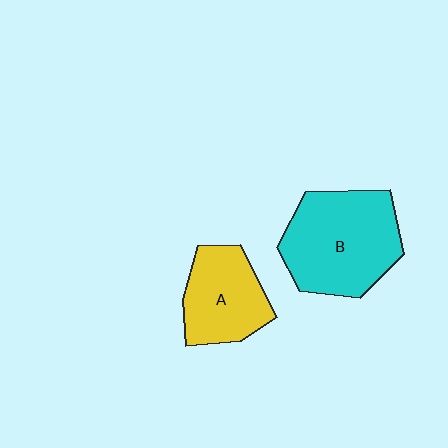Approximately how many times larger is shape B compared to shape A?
Approximately 1.5 times.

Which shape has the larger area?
Shape B (cyan).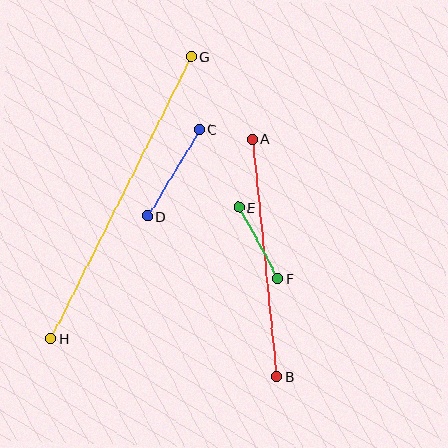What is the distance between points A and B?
The distance is approximately 239 pixels.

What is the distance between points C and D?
The distance is approximately 101 pixels.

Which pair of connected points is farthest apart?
Points G and H are farthest apart.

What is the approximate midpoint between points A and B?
The midpoint is at approximately (264, 258) pixels.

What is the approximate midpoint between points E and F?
The midpoint is at approximately (258, 243) pixels.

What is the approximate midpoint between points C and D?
The midpoint is at approximately (173, 173) pixels.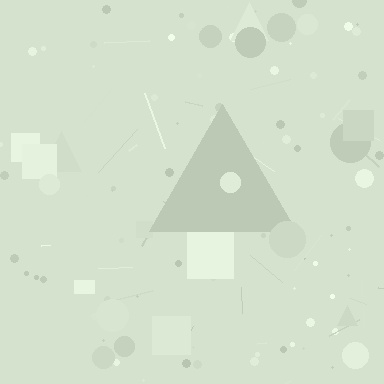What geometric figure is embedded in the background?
A triangle is embedded in the background.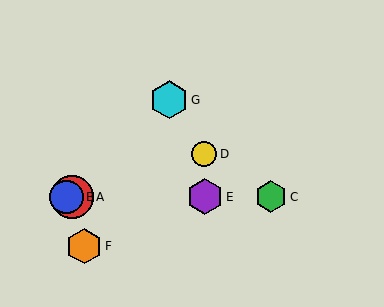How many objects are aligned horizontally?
4 objects (A, B, C, E) are aligned horizontally.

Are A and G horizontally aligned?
No, A is at y≈197 and G is at y≈100.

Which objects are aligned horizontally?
Objects A, B, C, E are aligned horizontally.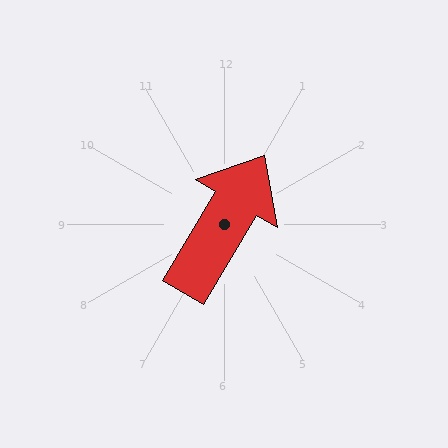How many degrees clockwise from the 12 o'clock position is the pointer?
Approximately 31 degrees.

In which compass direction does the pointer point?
Northeast.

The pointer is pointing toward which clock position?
Roughly 1 o'clock.